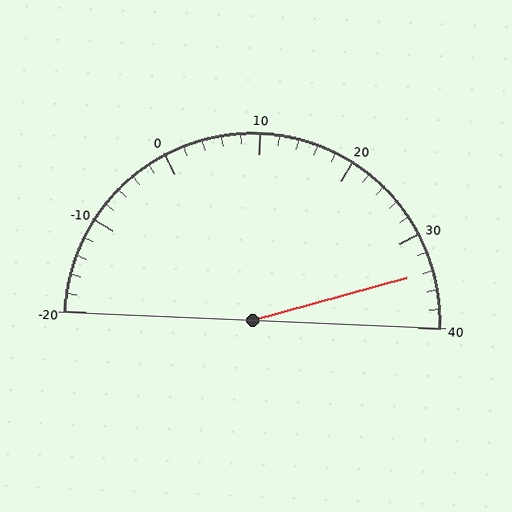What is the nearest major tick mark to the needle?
The nearest major tick mark is 30.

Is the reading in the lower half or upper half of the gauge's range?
The reading is in the upper half of the range (-20 to 40).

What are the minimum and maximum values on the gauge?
The gauge ranges from -20 to 40.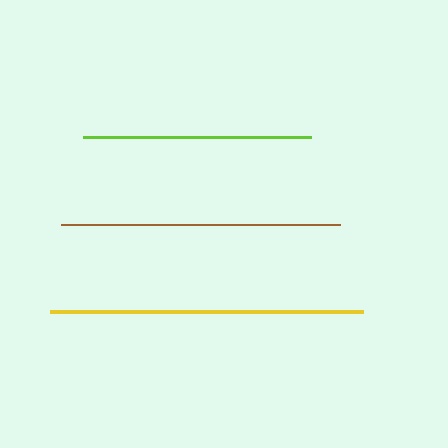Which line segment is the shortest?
The lime line is the shortest at approximately 228 pixels.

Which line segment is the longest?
The yellow line is the longest at approximately 313 pixels.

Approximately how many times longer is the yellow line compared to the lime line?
The yellow line is approximately 1.4 times the length of the lime line.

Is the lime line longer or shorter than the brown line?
The brown line is longer than the lime line.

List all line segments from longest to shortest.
From longest to shortest: yellow, brown, lime.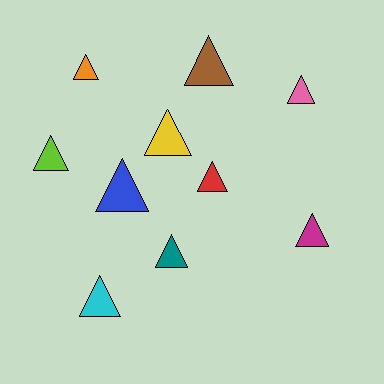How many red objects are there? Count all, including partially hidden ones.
There is 1 red object.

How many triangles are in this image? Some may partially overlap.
There are 10 triangles.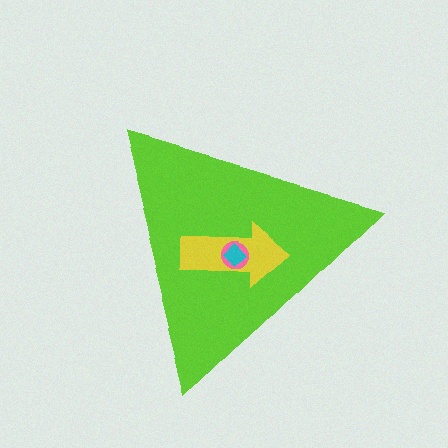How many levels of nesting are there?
4.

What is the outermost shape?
The lime triangle.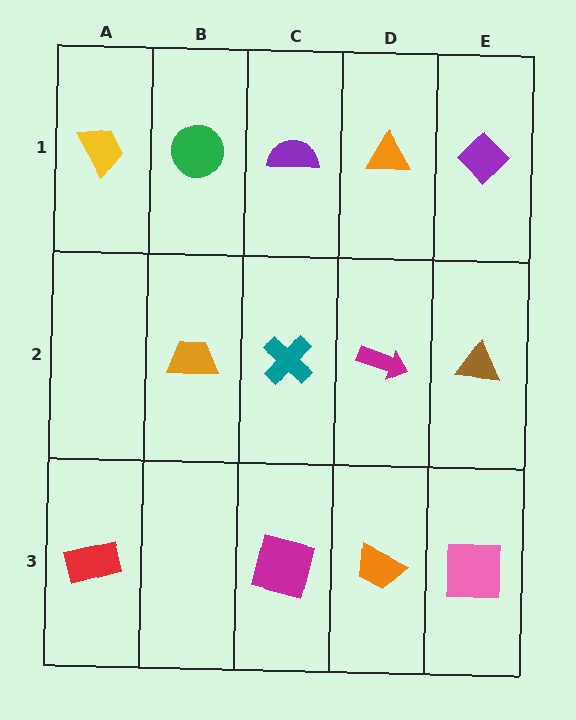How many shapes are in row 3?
4 shapes.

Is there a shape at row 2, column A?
No, that cell is empty.